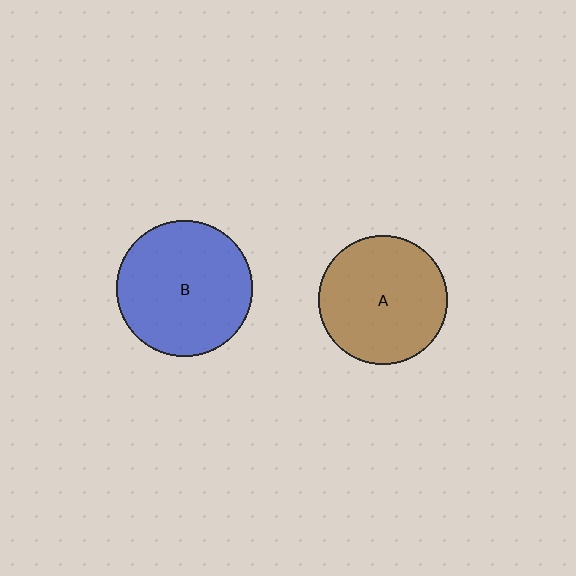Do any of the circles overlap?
No, none of the circles overlap.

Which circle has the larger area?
Circle B (blue).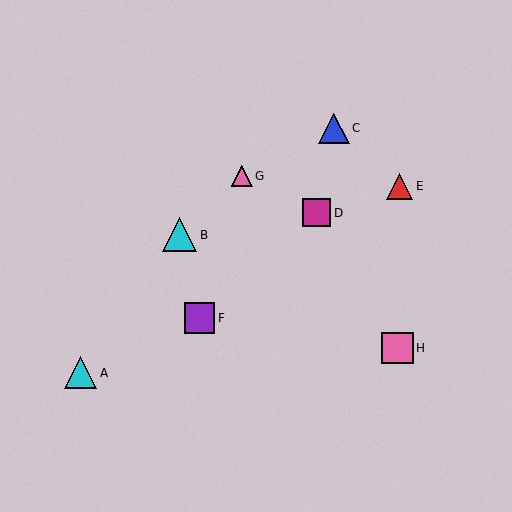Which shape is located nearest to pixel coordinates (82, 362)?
The cyan triangle (labeled A) at (81, 373) is nearest to that location.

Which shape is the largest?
The cyan triangle (labeled B) is the largest.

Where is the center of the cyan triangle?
The center of the cyan triangle is at (81, 373).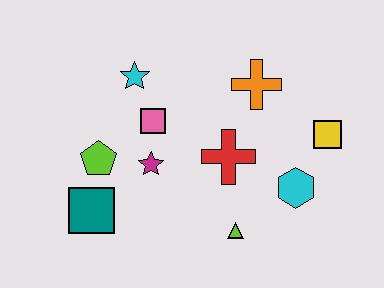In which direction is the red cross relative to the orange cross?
The red cross is below the orange cross.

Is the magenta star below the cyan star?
Yes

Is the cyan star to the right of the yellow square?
No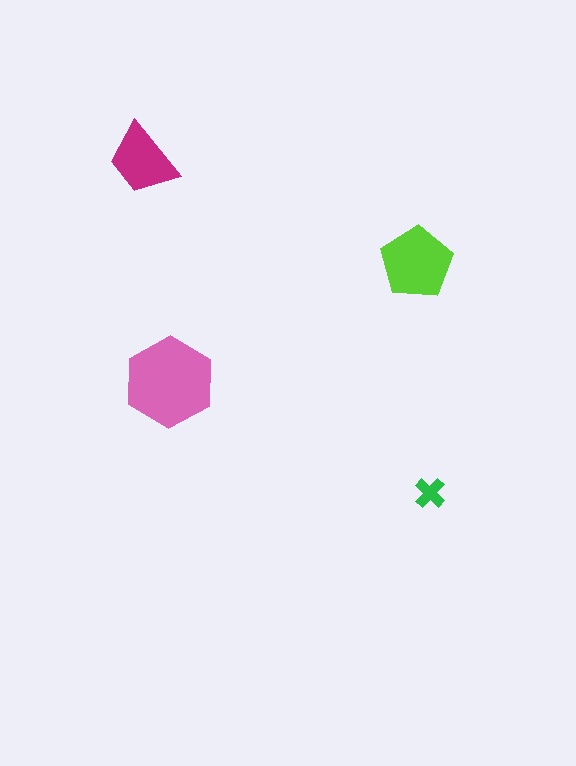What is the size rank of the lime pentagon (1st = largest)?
2nd.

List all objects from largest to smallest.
The pink hexagon, the lime pentagon, the magenta trapezoid, the green cross.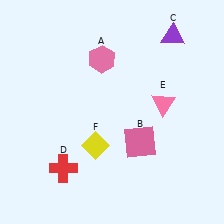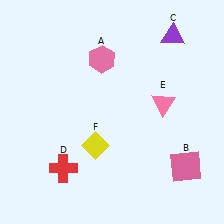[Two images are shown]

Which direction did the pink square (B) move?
The pink square (B) moved right.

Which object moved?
The pink square (B) moved right.